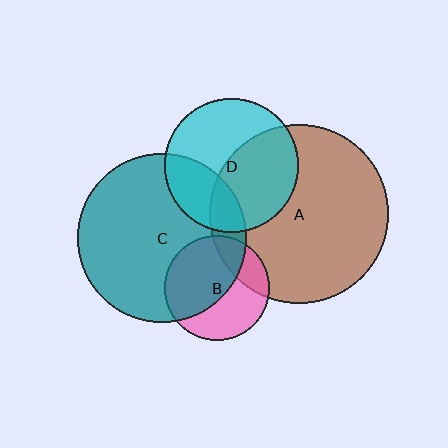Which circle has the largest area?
Circle A (brown).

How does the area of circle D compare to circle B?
Approximately 1.6 times.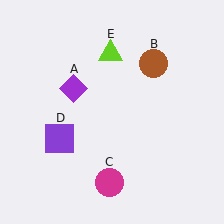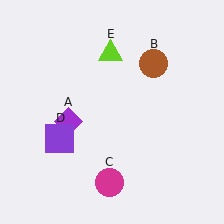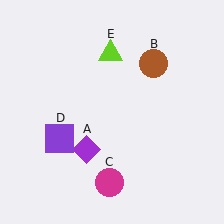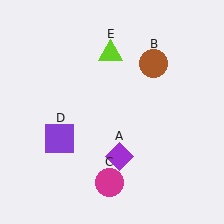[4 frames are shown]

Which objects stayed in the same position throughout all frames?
Brown circle (object B) and magenta circle (object C) and purple square (object D) and lime triangle (object E) remained stationary.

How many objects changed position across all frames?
1 object changed position: purple diamond (object A).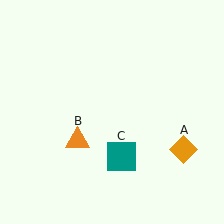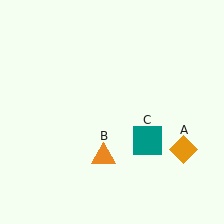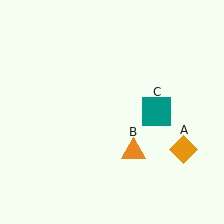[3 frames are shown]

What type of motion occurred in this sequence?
The orange triangle (object B), teal square (object C) rotated counterclockwise around the center of the scene.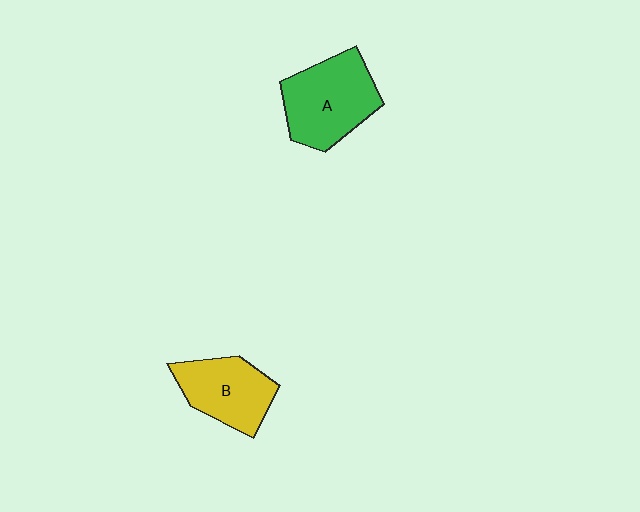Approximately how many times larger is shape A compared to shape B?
Approximately 1.2 times.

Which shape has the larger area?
Shape A (green).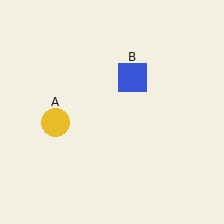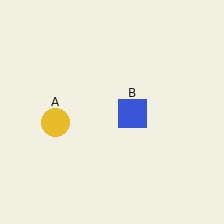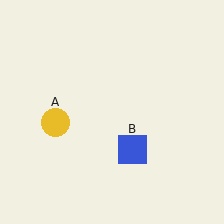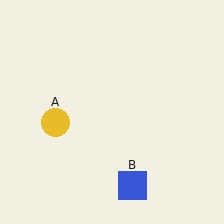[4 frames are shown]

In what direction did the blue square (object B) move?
The blue square (object B) moved down.